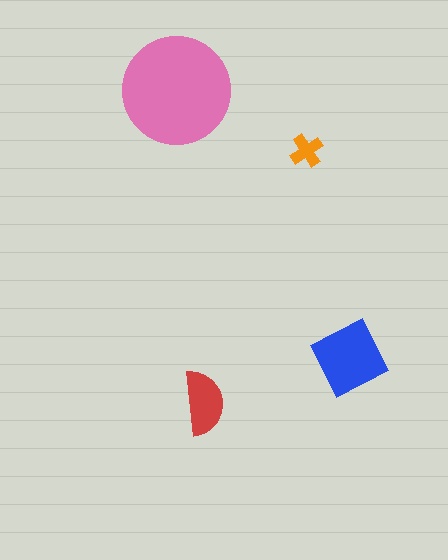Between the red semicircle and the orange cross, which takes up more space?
The red semicircle.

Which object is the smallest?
The orange cross.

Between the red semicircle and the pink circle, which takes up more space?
The pink circle.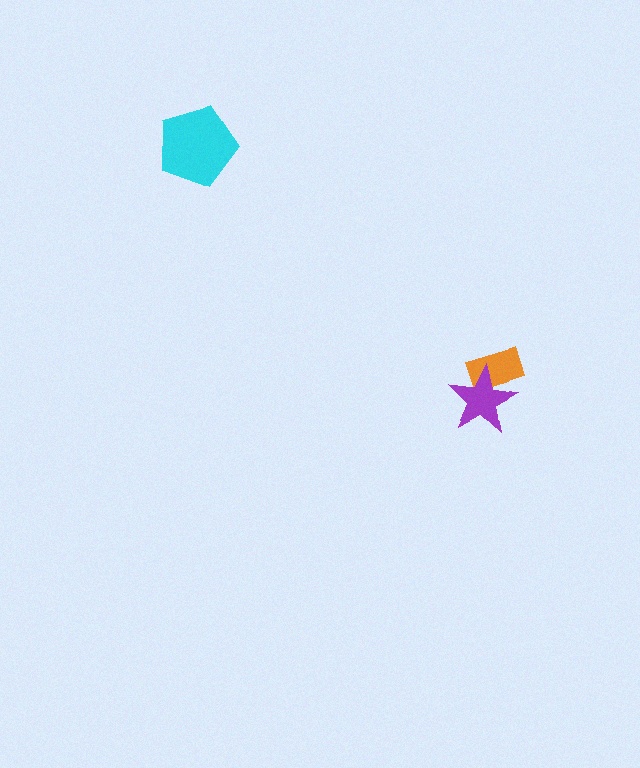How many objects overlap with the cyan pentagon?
0 objects overlap with the cyan pentagon.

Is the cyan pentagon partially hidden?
No, no other shape covers it.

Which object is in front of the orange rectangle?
The purple star is in front of the orange rectangle.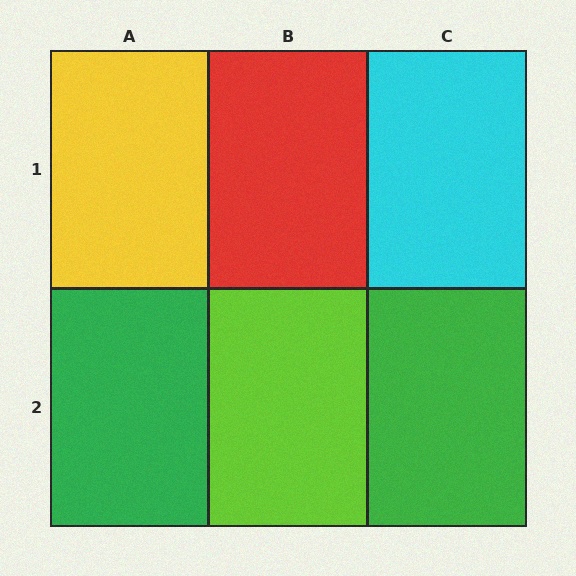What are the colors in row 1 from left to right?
Yellow, red, cyan.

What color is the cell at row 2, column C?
Green.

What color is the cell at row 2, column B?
Lime.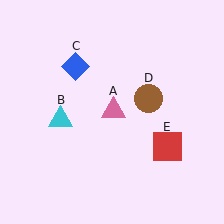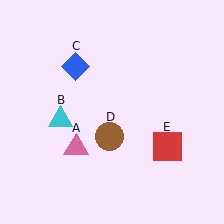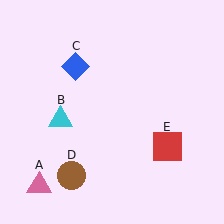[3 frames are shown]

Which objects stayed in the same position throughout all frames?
Cyan triangle (object B) and blue diamond (object C) and red square (object E) remained stationary.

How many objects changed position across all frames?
2 objects changed position: pink triangle (object A), brown circle (object D).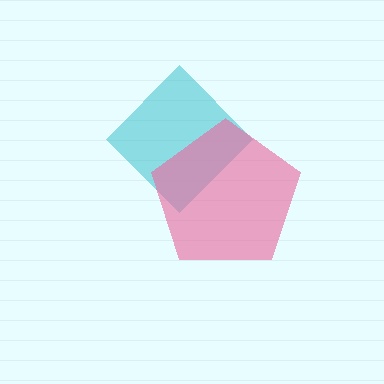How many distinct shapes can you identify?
There are 2 distinct shapes: a cyan diamond, a pink pentagon.